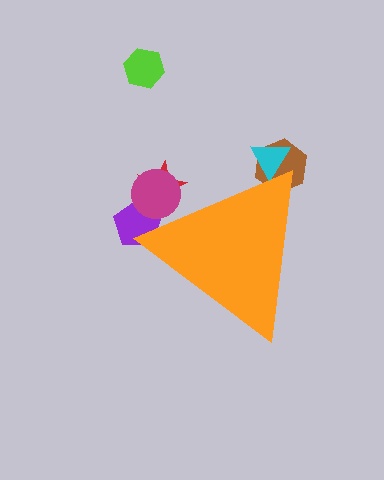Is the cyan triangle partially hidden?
Yes, the cyan triangle is partially hidden behind the orange triangle.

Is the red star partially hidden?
Yes, the red star is partially hidden behind the orange triangle.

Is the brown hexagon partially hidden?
Yes, the brown hexagon is partially hidden behind the orange triangle.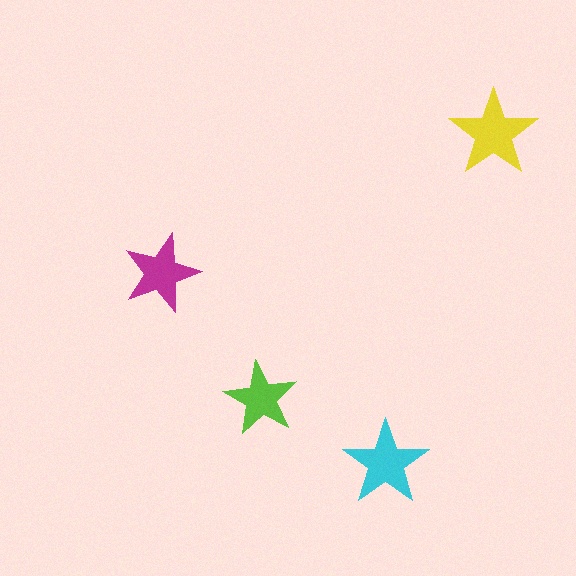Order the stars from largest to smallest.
the yellow one, the cyan one, the magenta one, the lime one.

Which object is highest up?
The yellow star is topmost.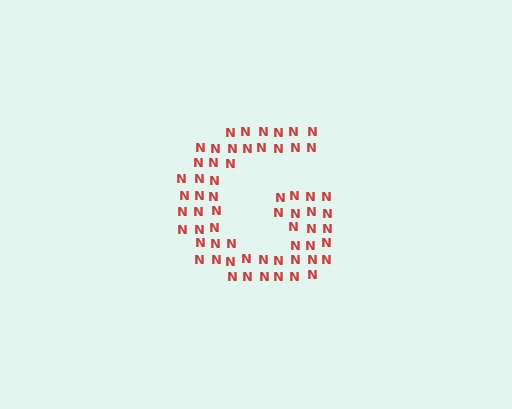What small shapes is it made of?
It is made of small letter N's.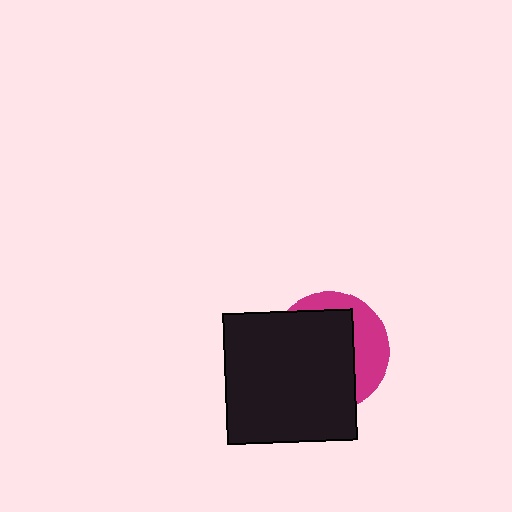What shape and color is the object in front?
The object in front is a black square.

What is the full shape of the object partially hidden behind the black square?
The partially hidden object is a magenta circle.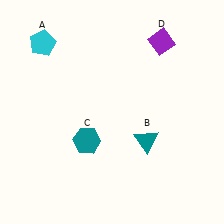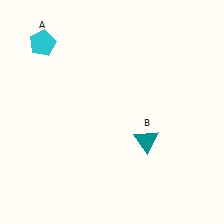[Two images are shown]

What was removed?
The purple diamond (D), the teal hexagon (C) were removed in Image 2.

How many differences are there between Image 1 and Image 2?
There are 2 differences between the two images.